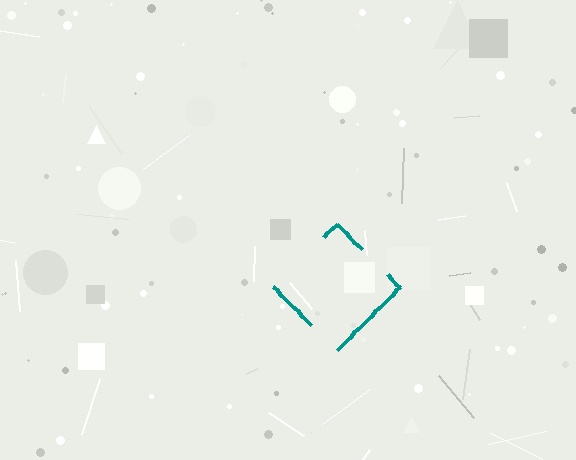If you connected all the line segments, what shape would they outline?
They would outline a diamond.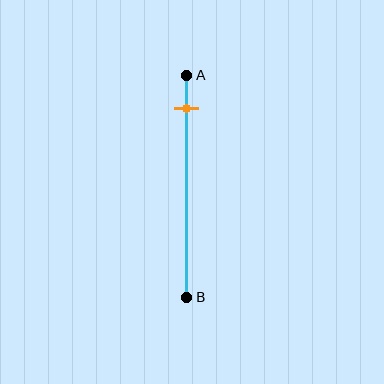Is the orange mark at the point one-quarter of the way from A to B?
No, the mark is at about 15% from A, not at the 25% one-quarter point.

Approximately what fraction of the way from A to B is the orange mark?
The orange mark is approximately 15% of the way from A to B.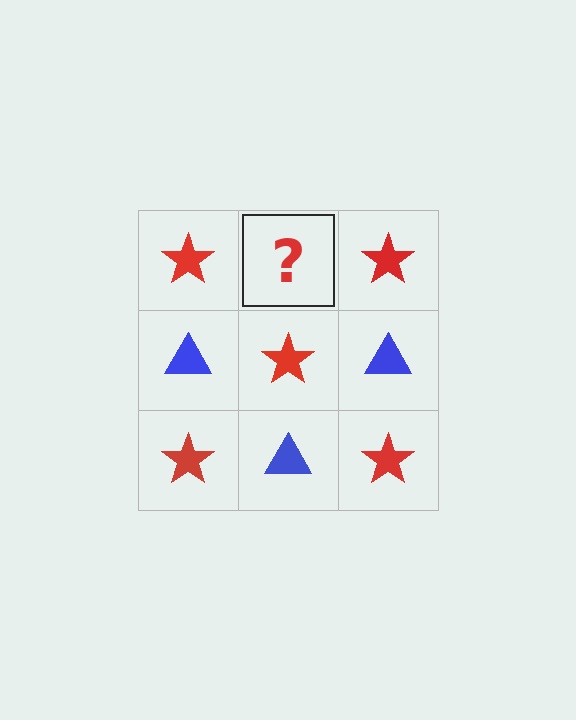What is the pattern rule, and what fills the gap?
The rule is that it alternates red star and blue triangle in a checkerboard pattern. The gap should be filled with a blue triangle.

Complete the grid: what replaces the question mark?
The question mark should be replaced with a blue triangle.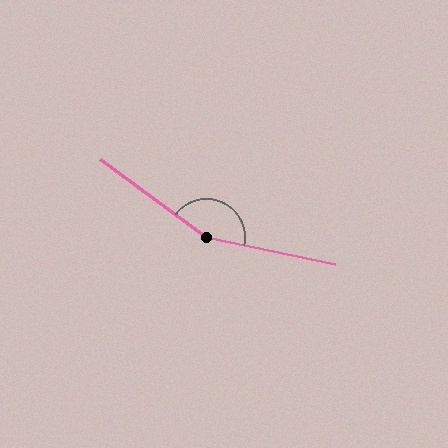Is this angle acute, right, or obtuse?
It is obtuse.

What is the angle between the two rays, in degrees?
Approximately 156 degrees.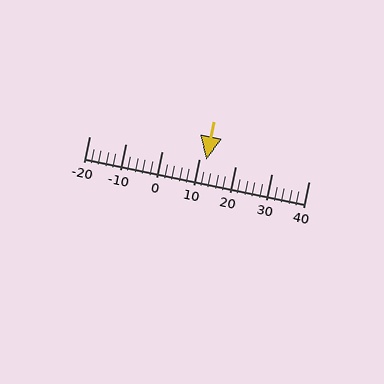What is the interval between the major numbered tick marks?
The major tick marks are spaced 10 units apart.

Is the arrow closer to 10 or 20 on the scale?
The arrow is closer to 10.